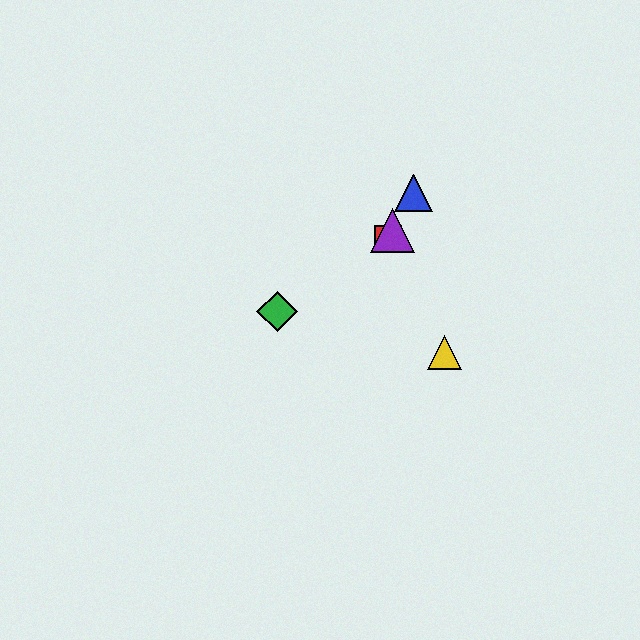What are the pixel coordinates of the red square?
The red square is at (388, 239).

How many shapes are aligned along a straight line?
3 shapes (the red square, the blue triangle, the purple triangle) are aligned along a straight line.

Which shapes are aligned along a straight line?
The red square, the blue triangle, the purple triangle are aligned along a straight line.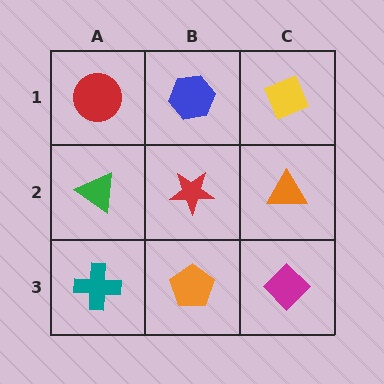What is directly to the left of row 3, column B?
A teal cross.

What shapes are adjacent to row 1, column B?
A red star (row 2, column B), a red circle (row 1, column A), a yellow diamond (row 1, column C).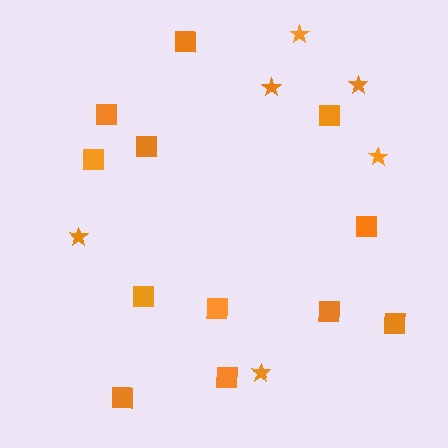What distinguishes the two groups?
There are 2 groups: one group of stars (6) and one group of squares (12).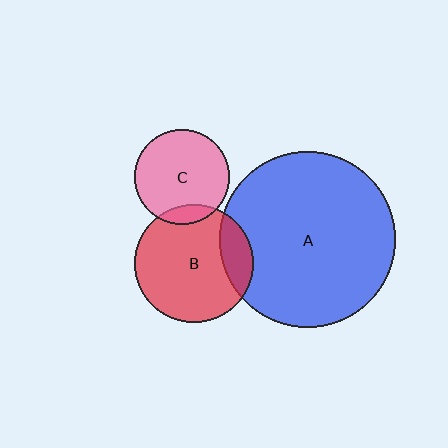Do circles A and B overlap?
Yes.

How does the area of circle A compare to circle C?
Approximately 3.4 times.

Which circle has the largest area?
Circle A (blue).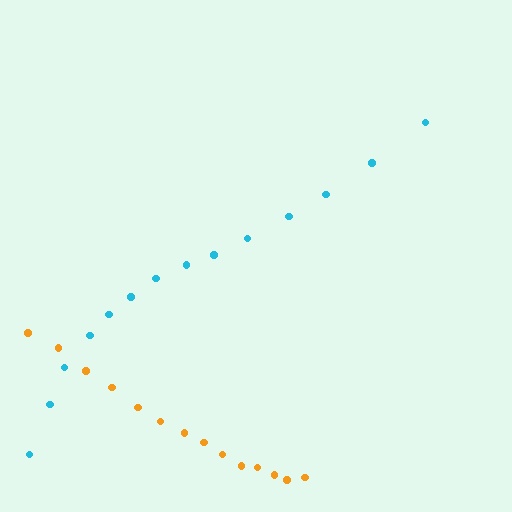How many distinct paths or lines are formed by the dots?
There are 2 distinct paths.